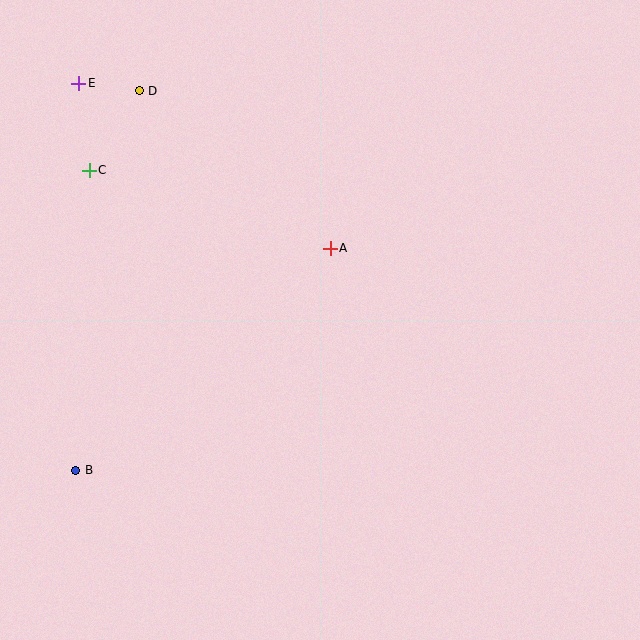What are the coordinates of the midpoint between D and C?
The midpoint between D and C is at (114, 131).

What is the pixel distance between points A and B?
The distance between A and B is 338 pixels.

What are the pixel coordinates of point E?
Point E is at (79, 83).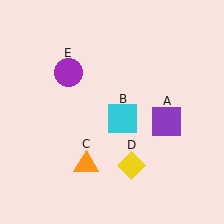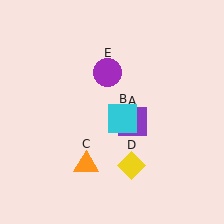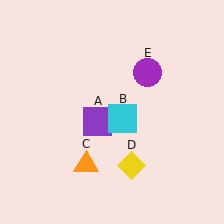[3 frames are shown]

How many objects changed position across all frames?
2 objects changed position: purple square (object A), purple circle (object E).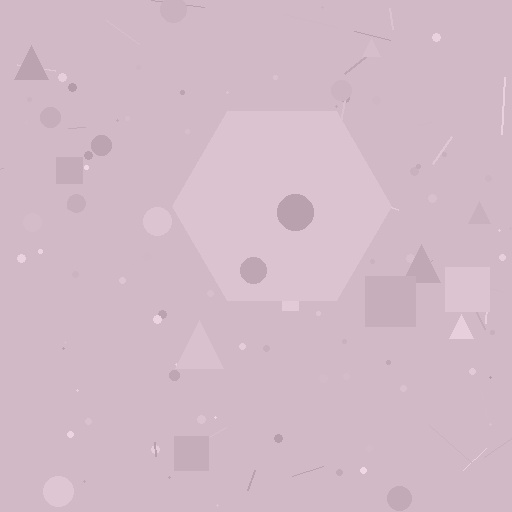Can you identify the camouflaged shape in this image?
The camouflaged shape is a hexagon.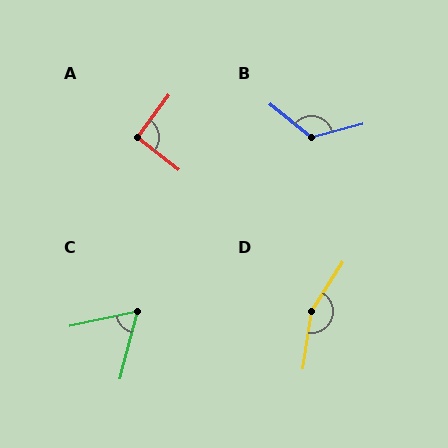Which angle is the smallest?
C, at approximately 63 degrees.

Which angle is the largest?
D, at approximately 156 degrees.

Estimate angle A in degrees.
Approximately 91 degrees.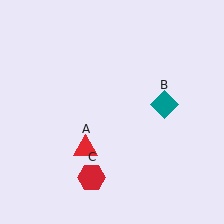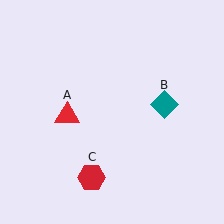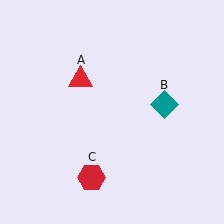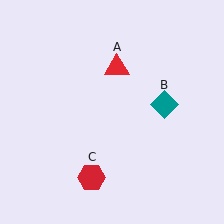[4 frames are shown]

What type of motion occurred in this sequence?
The red triangle (object A) rotated clockwise around the center of the scene.